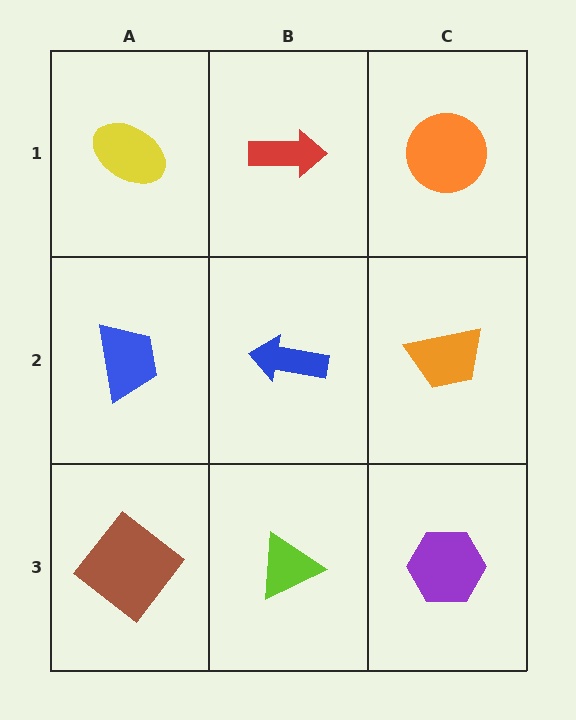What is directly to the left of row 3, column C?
A lime triangle.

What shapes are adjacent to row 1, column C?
An orange trapezoid (row 2, column C), a red arrow (row 1, column B).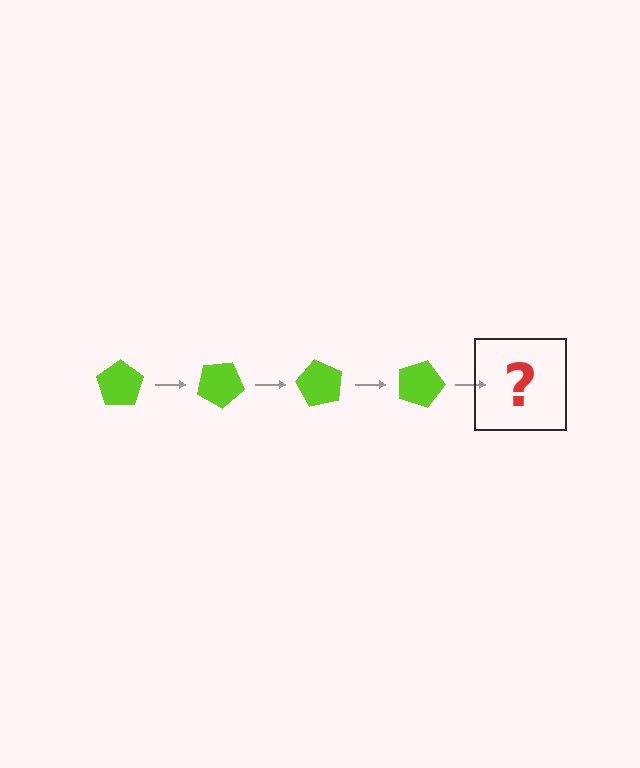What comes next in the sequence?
The next element should be a lime pentagon rotated 120 degrees.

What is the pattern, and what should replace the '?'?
The pattern is that the pentagon rotates 30 degrees each step. The '?' should be a lime pentagon rotated 120 degrees.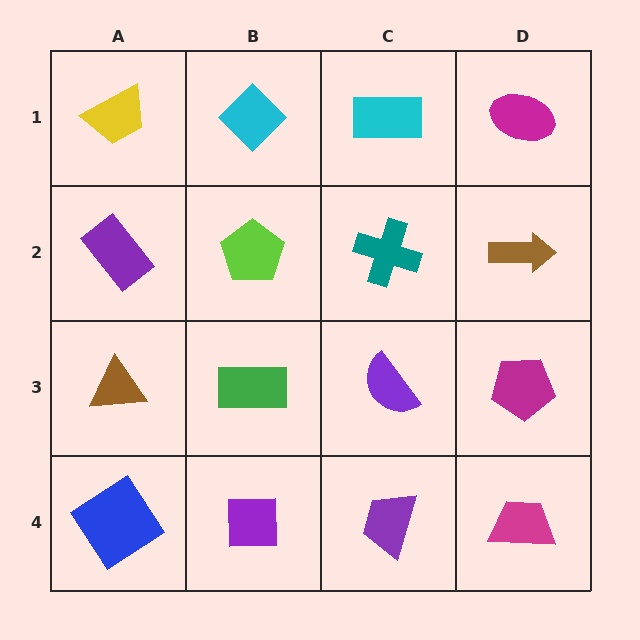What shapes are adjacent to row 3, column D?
A brown arrow (row 2, column D), a magenta trapezoid (row 4, column D), a purple semicircle (row 3, column C).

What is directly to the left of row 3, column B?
A brown triangle.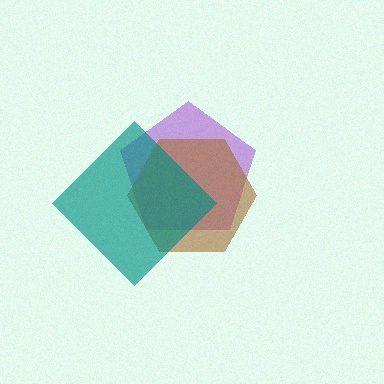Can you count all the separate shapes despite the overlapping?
Yes, there are 3 separate shapes.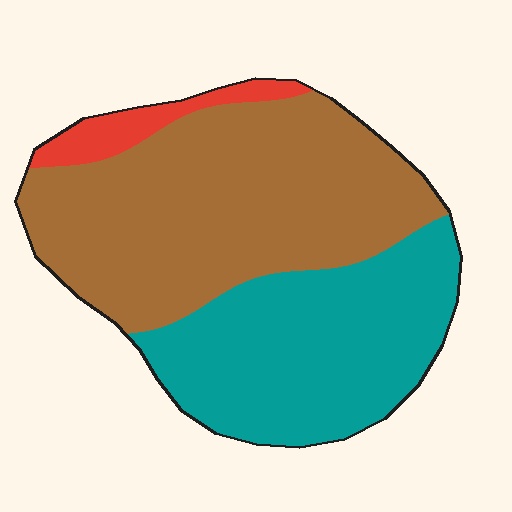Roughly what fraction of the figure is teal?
Teal takes up about two fifths (2/5) of the figure.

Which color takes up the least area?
Red, at roughly 5%.